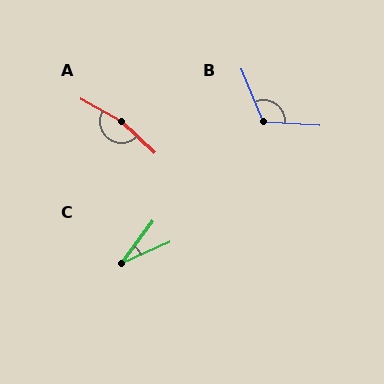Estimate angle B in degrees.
Approximately 116 degrees.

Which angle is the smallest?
C, at approximately 28 degrees.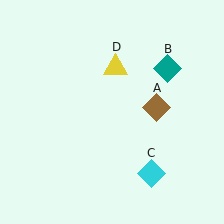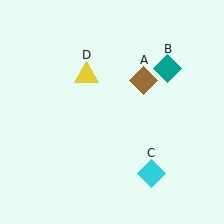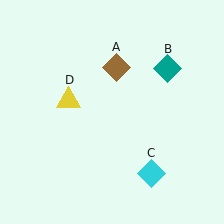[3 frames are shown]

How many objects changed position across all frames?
2 objects changed position: brown diamond (object A), yellow triangle (object D).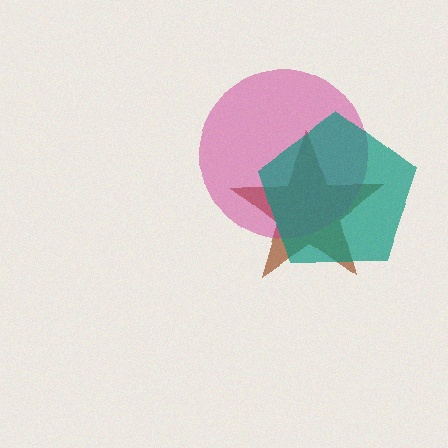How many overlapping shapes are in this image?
There are 3 overlapping shapes in the image.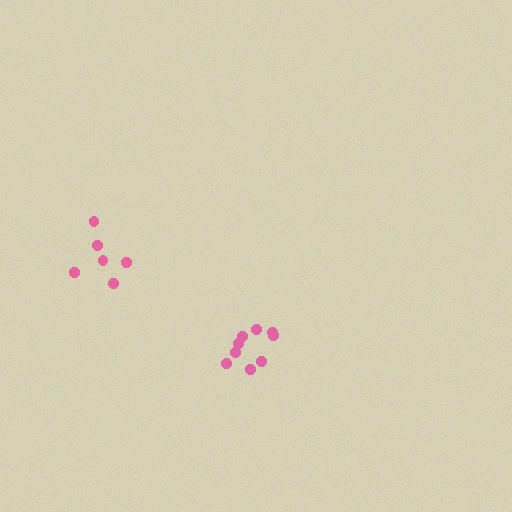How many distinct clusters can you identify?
There are 2 distinct clusters.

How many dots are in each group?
Group 1: 6 dots, Group 2: 9 dots (15 total).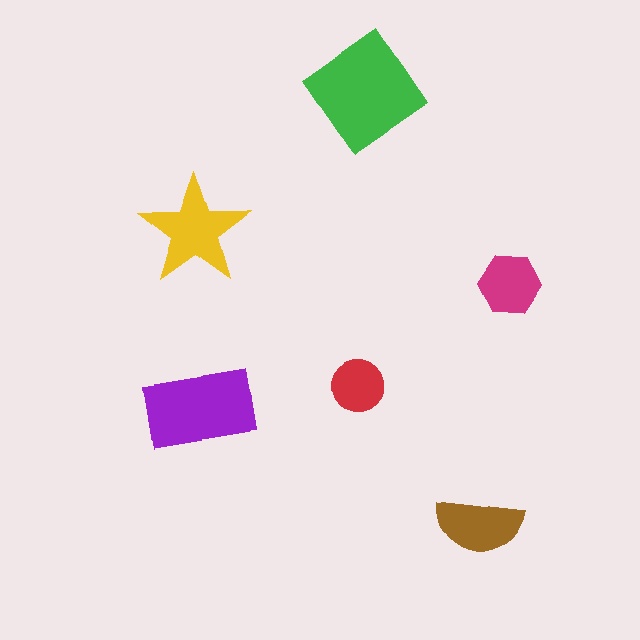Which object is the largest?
The green diamond.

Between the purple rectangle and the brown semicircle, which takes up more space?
The purple rectangle.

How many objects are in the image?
There are 6 objects in the image.